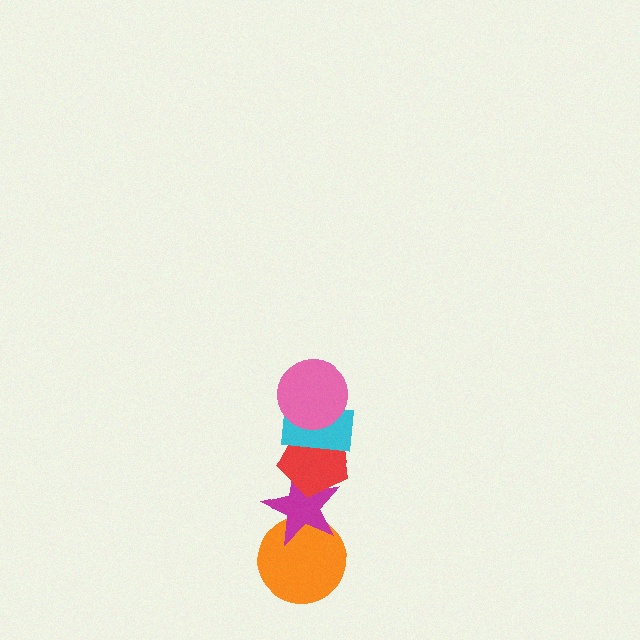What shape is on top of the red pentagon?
The cyan rectangle is on top of the red pentagon.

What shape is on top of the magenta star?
The red pentagon is on top of the magenta star.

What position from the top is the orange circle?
The orange circle is 5th from the top.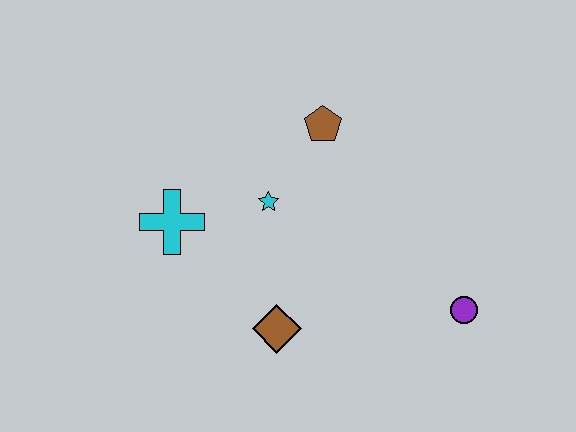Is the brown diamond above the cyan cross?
No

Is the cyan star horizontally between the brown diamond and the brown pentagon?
No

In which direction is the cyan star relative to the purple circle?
The cyan star is to the left of the purple circle.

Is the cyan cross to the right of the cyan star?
No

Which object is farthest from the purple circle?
The cyan cross is farthest from the purple circle.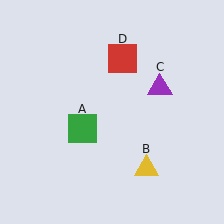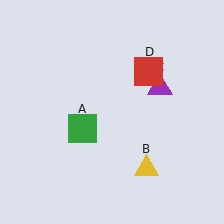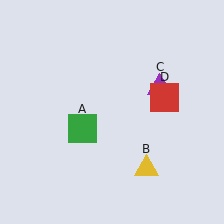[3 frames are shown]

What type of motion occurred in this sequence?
The red square (object D) rotated clockwise around the center of the scene.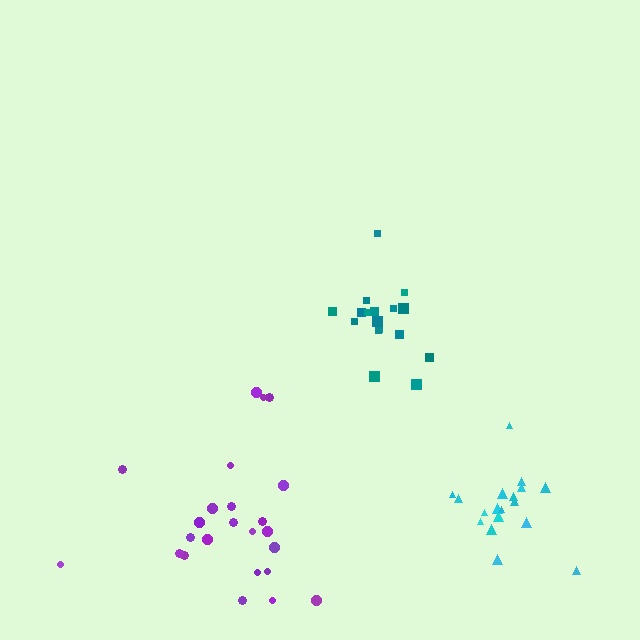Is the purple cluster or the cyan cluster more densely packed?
Cyan.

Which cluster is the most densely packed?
Teal.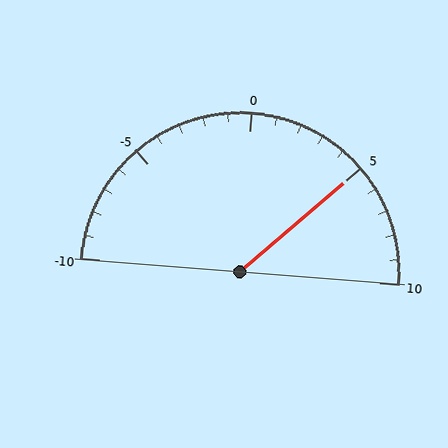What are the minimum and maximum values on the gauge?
The gauge ranges from -10 to 10.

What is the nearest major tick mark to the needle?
The nearest major tick mark is 5.